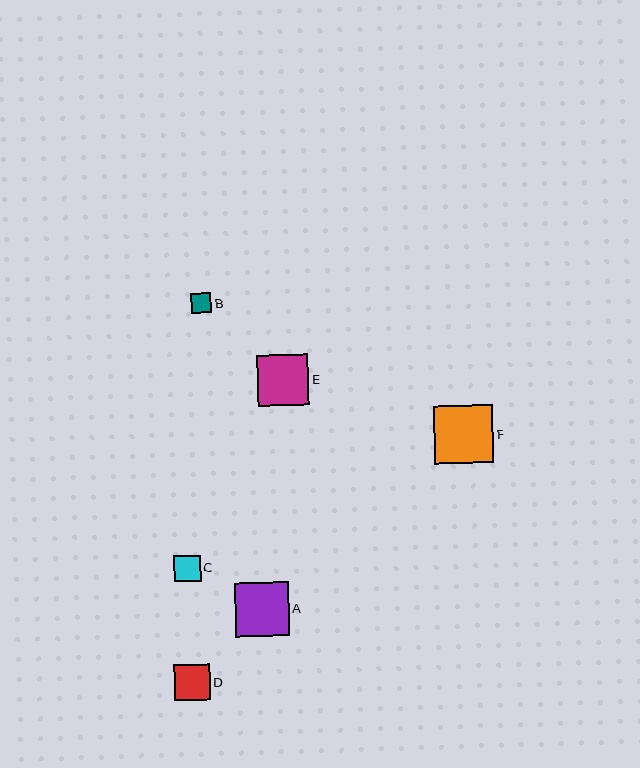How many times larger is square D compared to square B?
Square D is approximately 1.8 times the size of square B.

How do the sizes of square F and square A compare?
Square F and square A are approximately the same size.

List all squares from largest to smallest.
From largest to smallest: F, A, E, D, C, B.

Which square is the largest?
Square F is the largest with a size of approximately 59 pixels.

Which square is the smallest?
Square B is the smallest with a size of approximately 20 pixels.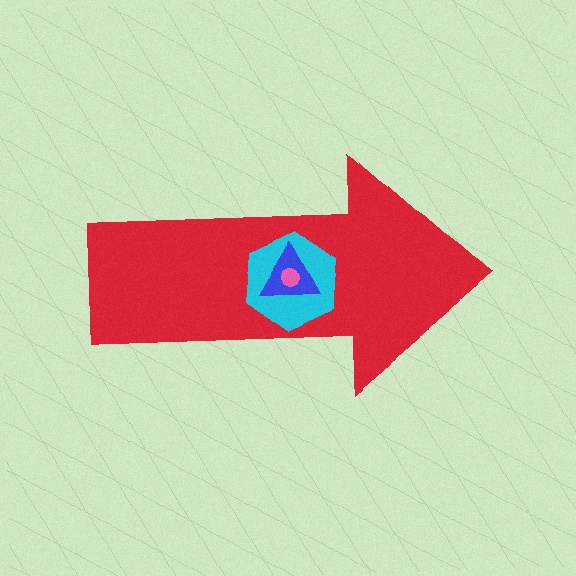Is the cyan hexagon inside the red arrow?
Yes.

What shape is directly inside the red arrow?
The cyan hexagon.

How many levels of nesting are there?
4.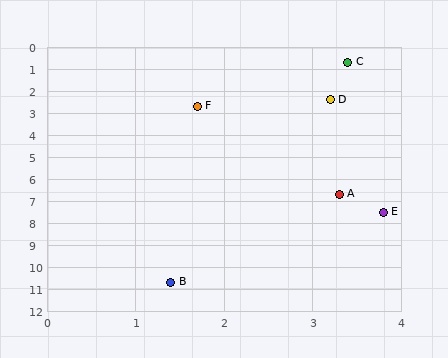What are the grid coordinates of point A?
Point A is at approximately (3.3, 6.7).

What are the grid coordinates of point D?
Point D is at approximately (3.2, 2.4).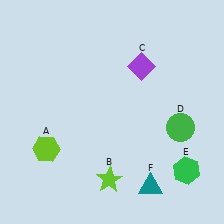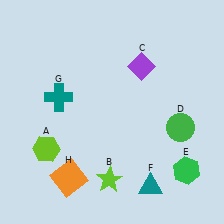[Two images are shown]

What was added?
A teal cross (G), an orange square (H) were added in Image 2.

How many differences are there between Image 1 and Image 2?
There are 2 differences between the two images.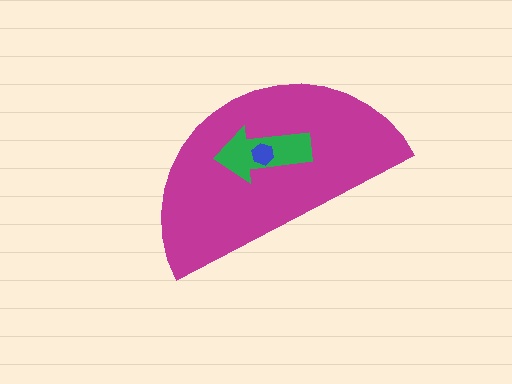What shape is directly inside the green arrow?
The blue hexagon.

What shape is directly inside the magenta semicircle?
The green arrow.